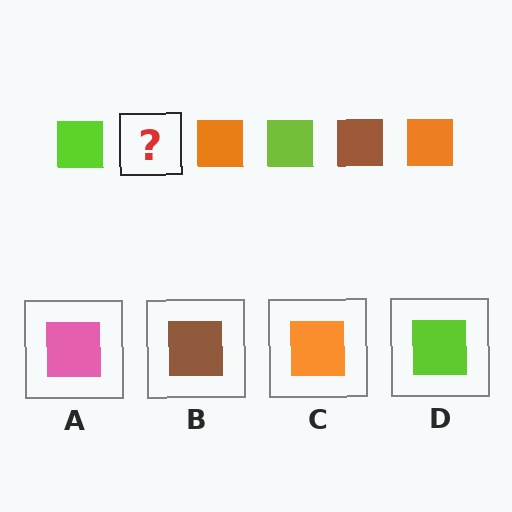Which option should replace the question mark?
Option B.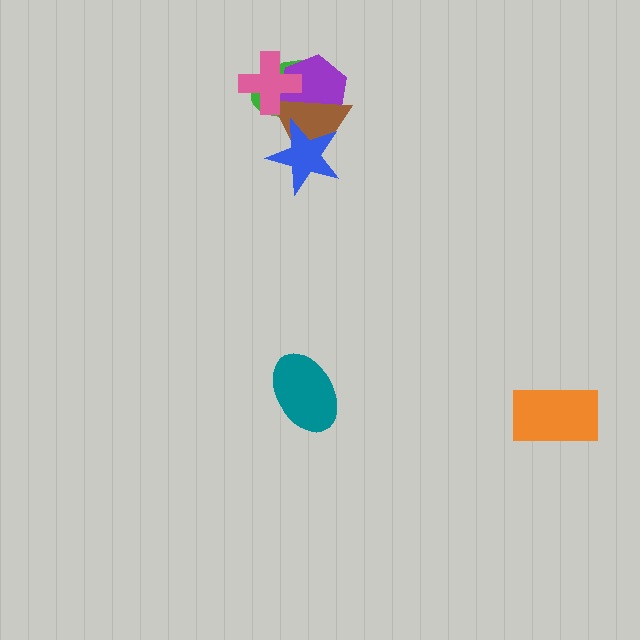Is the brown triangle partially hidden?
Yes, it is partially covered by another shape.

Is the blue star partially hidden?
No, no other shape covers it.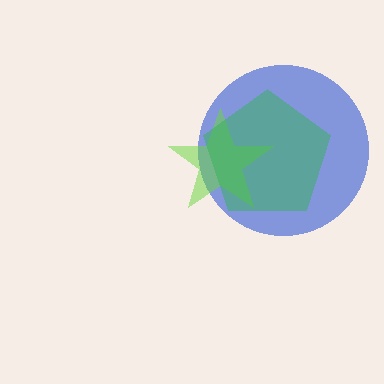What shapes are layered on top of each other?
The layered shapes are: a blue circle, a lime star, a green pentagon.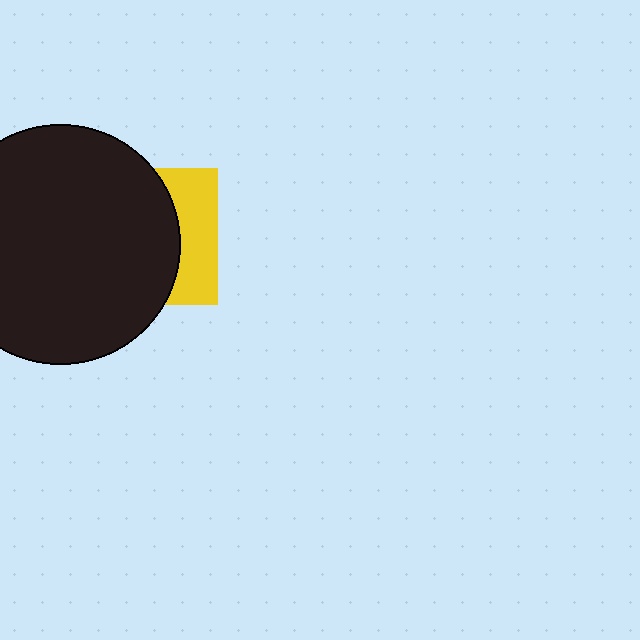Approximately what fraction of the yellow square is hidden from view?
Roughly 68% of the yellow square is hidden behind the black circle.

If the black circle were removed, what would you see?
You would see the complete yellow square.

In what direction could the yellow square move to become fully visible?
The yellow square could move right. That would shift it out from behind the black circle entirely.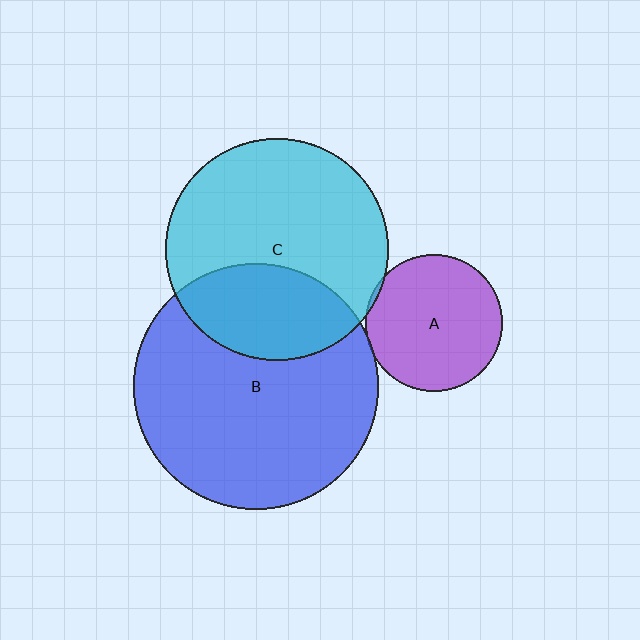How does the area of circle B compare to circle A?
Approximately 3.2 times.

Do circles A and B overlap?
Yes.